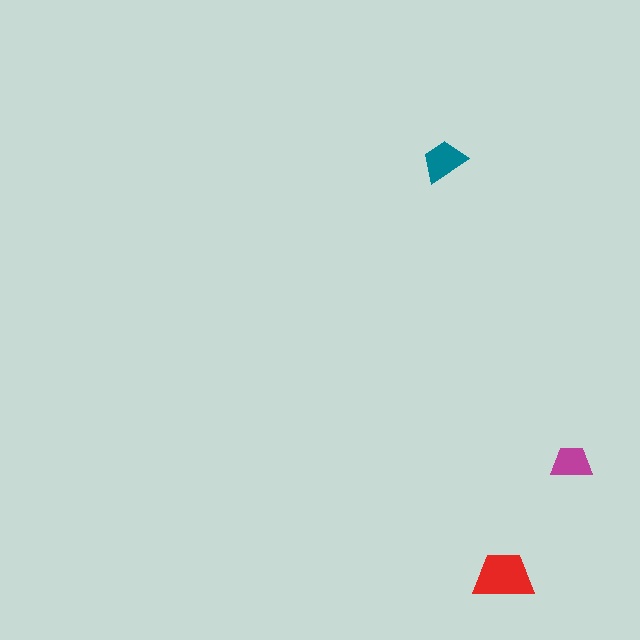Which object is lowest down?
The red trapezoid is bottommost.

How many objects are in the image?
There are 3 objects in the image.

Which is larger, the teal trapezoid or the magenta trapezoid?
The teal one.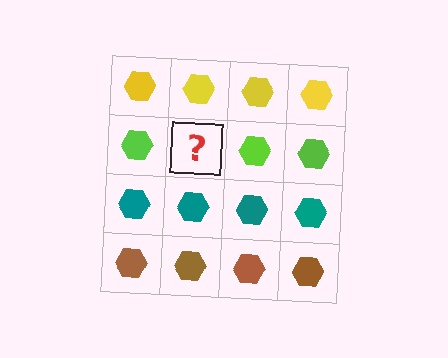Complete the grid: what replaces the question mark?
The question mark should be replaced with a lime hexagon.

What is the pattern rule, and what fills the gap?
The rule is that each row has a consistent color. The gap should be filled with a lime hexagon.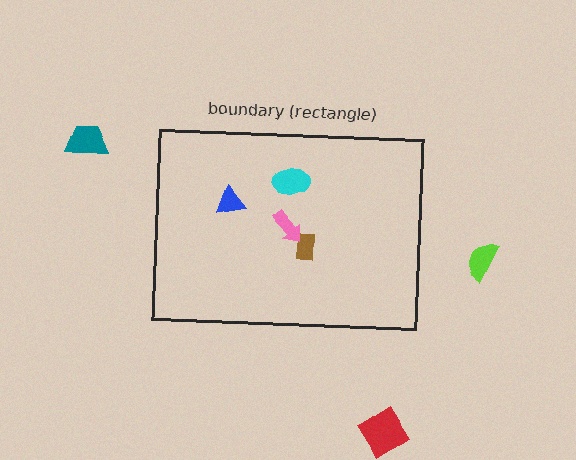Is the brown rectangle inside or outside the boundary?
Inside.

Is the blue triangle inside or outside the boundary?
Inside.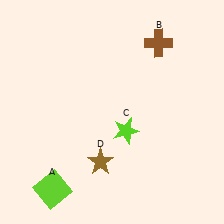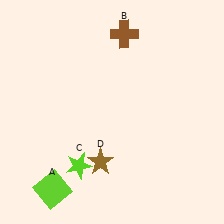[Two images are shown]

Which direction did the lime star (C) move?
The lime star (C) moved left.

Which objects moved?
The objects that moved are: the brown cross (B), the lime star (C).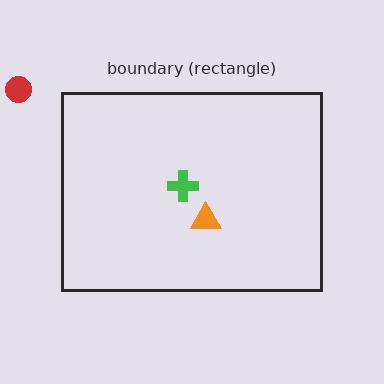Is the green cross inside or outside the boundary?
Inside.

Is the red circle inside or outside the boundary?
Outside.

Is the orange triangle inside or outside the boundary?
Inside.